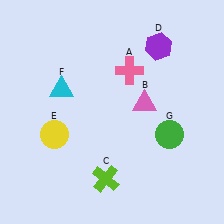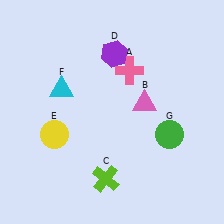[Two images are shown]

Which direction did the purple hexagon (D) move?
The purple hexagon (D) moved left.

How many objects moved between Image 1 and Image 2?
1 object moved between the two images.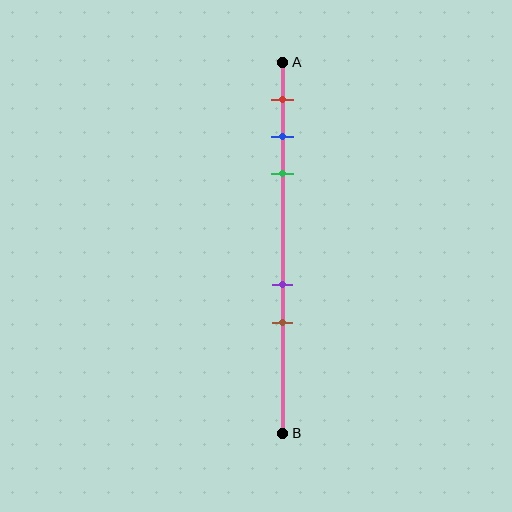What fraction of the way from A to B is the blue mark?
The blue mark is approximately 20% (0.2) of the way from A to B.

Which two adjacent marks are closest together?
The blue and green marks are the closest adjacent pair.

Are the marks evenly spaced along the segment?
No, the marks are not evenly spaced.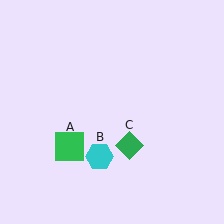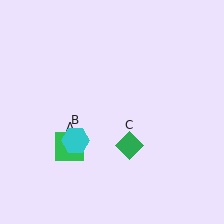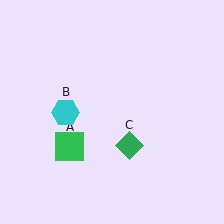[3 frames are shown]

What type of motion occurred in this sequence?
The cyan hexagon (object B) rotated clockwise around the center of the scene.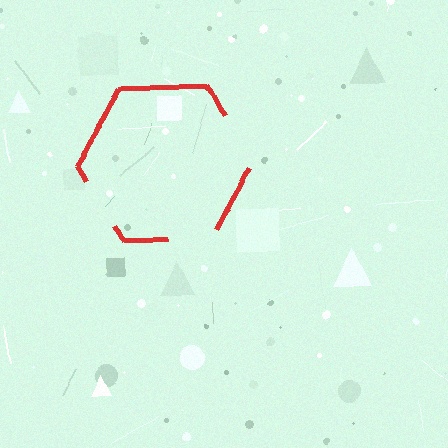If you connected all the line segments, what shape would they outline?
They would outline a hexagon.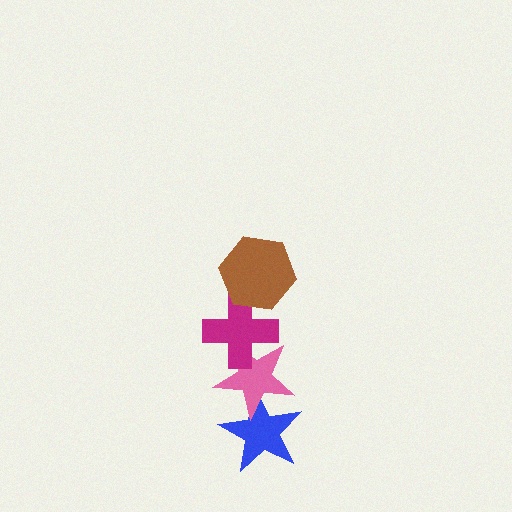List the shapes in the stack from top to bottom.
From top to bottom: the brown hexagon, the magenta cross, the pink star, the blue star.